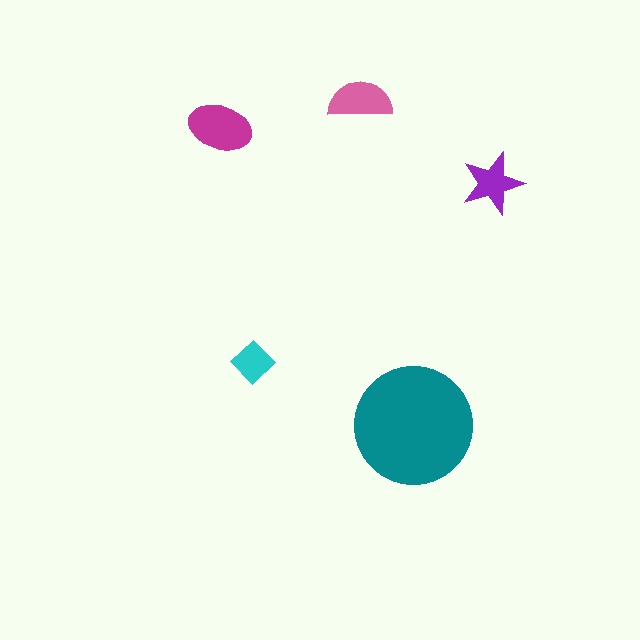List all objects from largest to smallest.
The teal circle, the magenta ellipse, the pink semicircle, the purple star, the cyan diamond.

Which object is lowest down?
The teal circle is bottommost.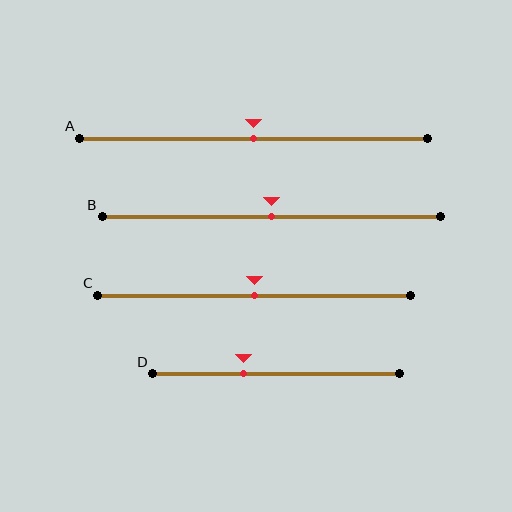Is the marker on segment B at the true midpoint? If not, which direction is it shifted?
Yes, the marker on segment B is at the true midpoint.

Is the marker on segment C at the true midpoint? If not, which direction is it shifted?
Yes, the marker on segment C is at the true midpoint.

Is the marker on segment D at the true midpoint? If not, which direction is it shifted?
No, the marker on segment D is shifted to the left by about 13% of the segment length.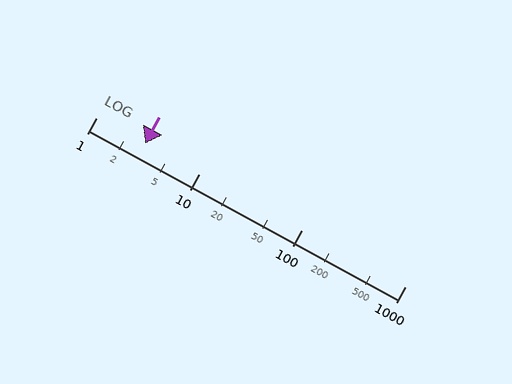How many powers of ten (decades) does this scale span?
The scale spans 3 decades, from 1 to 1000.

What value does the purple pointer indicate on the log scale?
The pointer indicates approximately 3.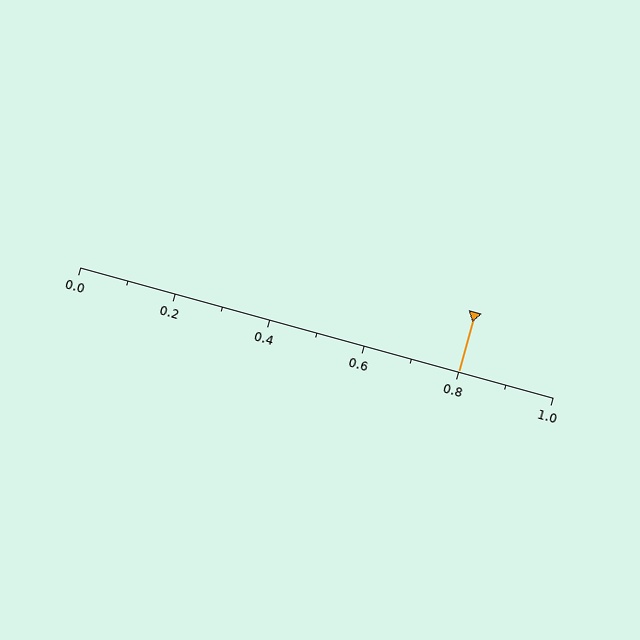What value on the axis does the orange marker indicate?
The marker indicates approximately 0.8.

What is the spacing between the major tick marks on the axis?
The major ticks are spaced 0.2 apart.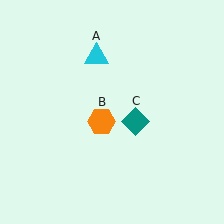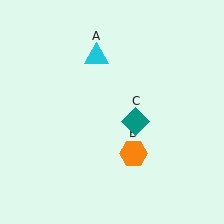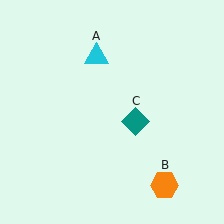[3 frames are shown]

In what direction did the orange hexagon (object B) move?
The orange hexagon (object B) moved down and to the right.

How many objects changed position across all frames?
1 object changed position: orange hexagon (object B).